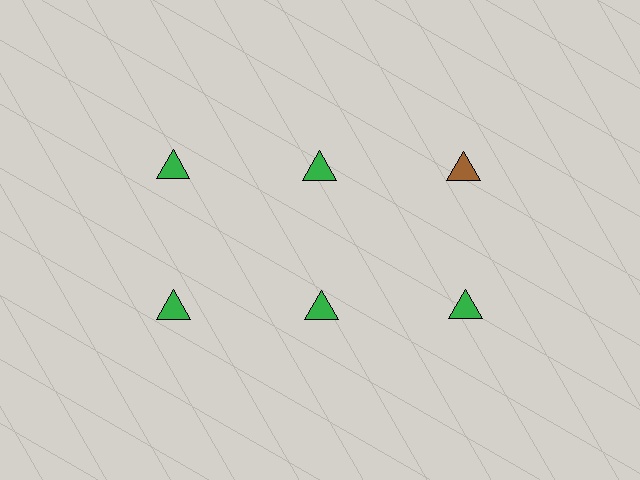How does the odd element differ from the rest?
It has a different color: brown instead of green.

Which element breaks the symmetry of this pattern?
The brown triangle in the top row, center column breaks the symmetry. All other shapes are green triangles.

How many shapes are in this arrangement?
There are 6 shapes arranged in a grid pattern.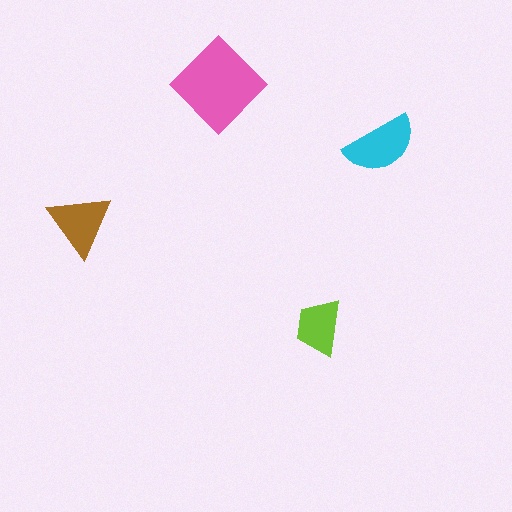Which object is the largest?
The pink diamond.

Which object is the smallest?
The lime trapezoid.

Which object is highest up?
The pink diamond is topmost.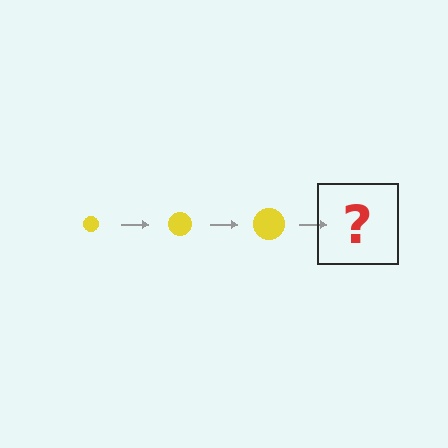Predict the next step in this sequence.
The next step is a yellow circle, larger than the previous one.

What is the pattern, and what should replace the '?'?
The pattern is that the circle gets progressively larger each step. The '?' should be a yellow circle, larger than the previous one.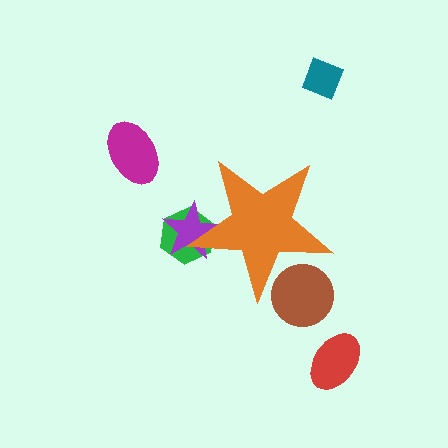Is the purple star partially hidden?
Yes, the purple star is partially hidden behind the orange star.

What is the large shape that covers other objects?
An orange star.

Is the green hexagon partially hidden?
Yes, the green hexagon is partially hidden behind the orange star.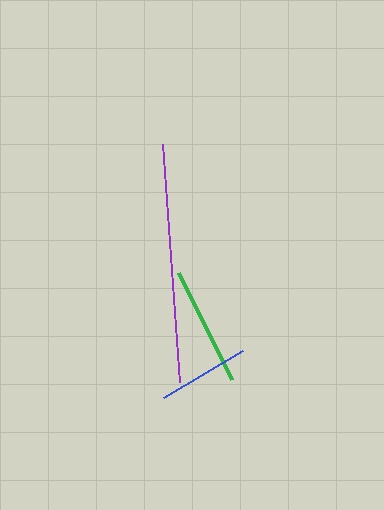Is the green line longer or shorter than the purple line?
The purple line is longer than the green line.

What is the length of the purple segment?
The purple segment is approximately 238 pixels long.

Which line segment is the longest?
The purple line is the longest at approximately 238 pixels.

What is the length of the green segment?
The green segment is approximately 119 pixels long.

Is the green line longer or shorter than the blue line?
The green line is longer than the blue line.